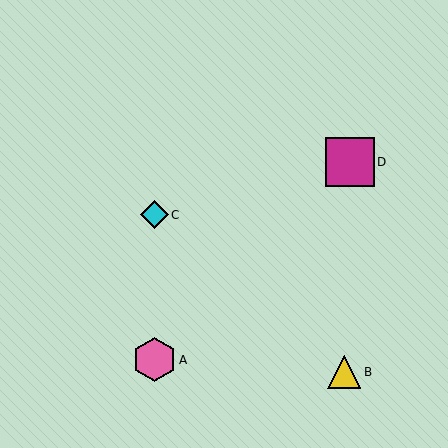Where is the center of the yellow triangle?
The center of the yellow triangle is at (344, 372).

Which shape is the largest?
The magenta square (labeled D) is the largest.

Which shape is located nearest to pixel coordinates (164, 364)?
The pink hexagon (labeled A) at (154, 360) is nearest to that location.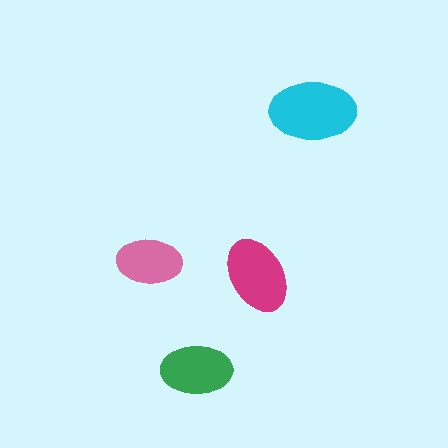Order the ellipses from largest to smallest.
the cyan one, the magenta one, the green one, the pink one.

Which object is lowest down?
The green ellipse is bottommost.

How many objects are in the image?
There are 4 objects in the image.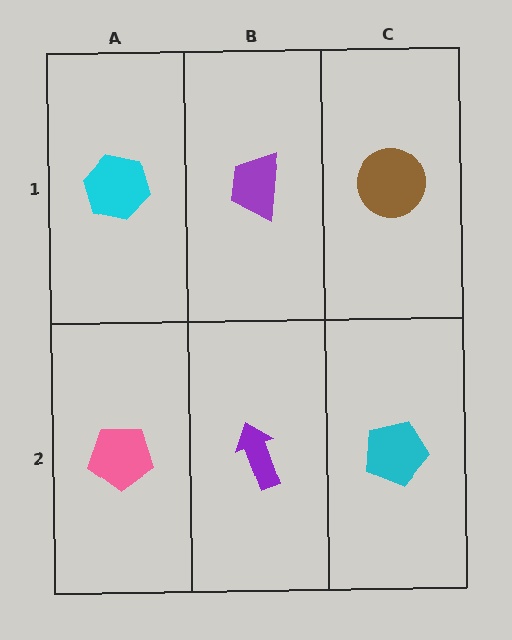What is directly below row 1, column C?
A cyan pentagon.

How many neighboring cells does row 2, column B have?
3.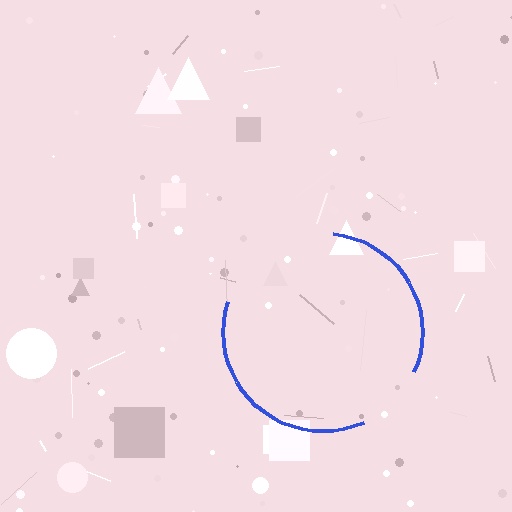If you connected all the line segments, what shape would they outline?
They would outline a circle.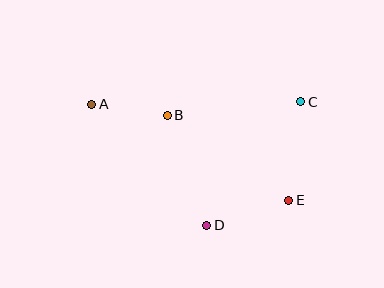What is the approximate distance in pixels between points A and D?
The distance between A and D is approximately 167 pixels.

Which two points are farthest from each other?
Points A and E are farthest from each other.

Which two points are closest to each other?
Points A and B are closest to each other.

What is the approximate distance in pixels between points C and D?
The distance between C and D is approximately 155 pixels.